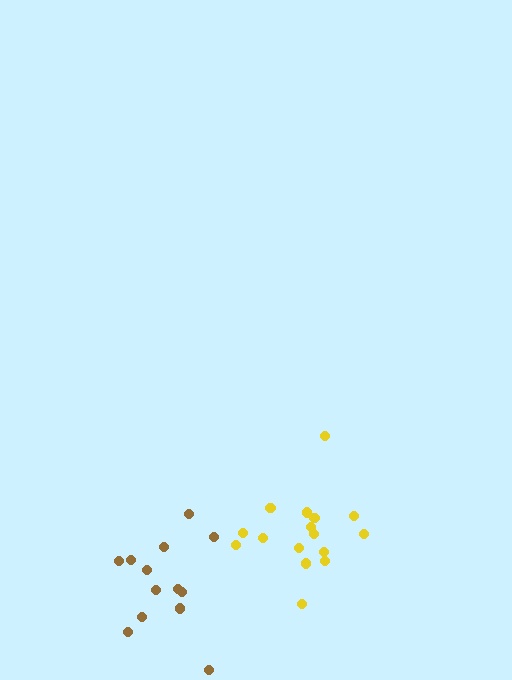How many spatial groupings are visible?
There are 2 spatial groupings.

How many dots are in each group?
Group 1: 16 dots, Group 2: 13 dots (29 total).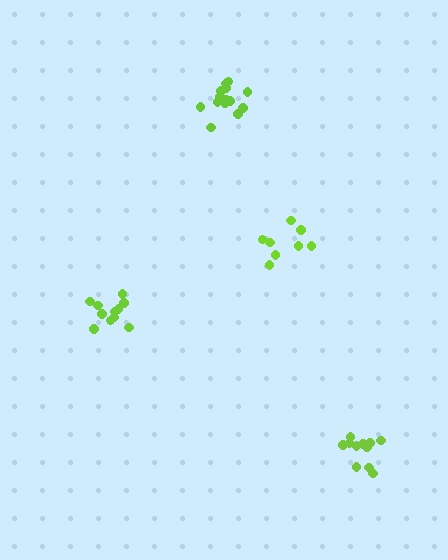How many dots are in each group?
Group 1: 8 dots, Group 2: 11 dots, Group 3: 11 dots, Group 4: 14 dots (44 total).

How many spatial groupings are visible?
There are 4 spatial groupings.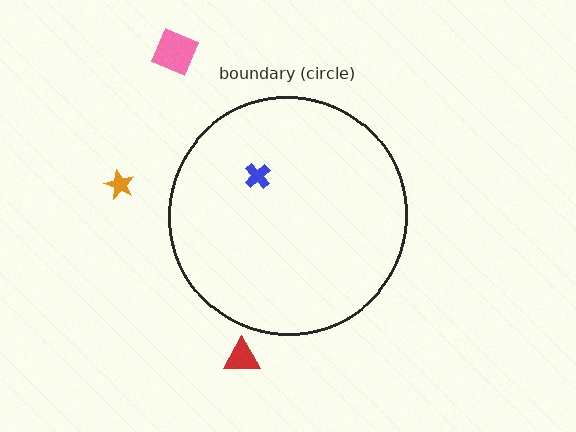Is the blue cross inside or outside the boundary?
Inside.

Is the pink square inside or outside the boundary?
Outside.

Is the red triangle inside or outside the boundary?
Outside.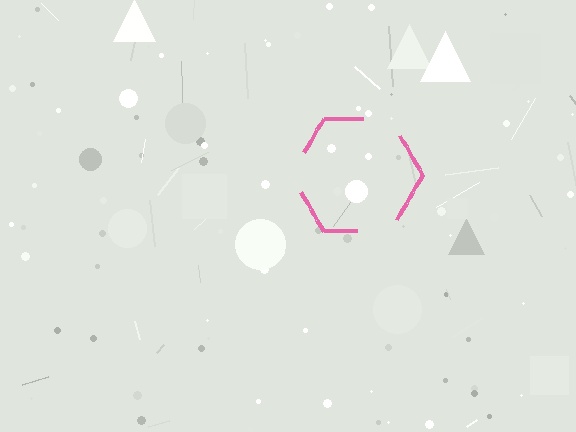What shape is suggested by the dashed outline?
The dashed outline suggests a hexagon.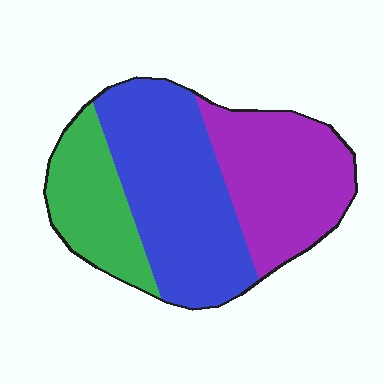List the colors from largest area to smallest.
From largest to smallest: blue, purple, green.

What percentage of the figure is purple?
Purple covers about 35% of the figure.